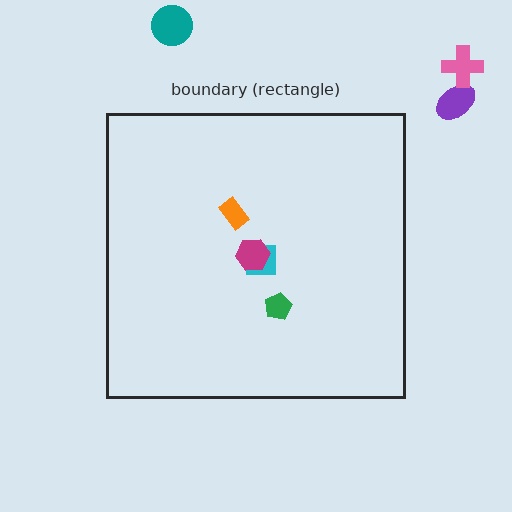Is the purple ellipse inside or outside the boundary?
Outside.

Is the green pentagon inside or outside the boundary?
Inside.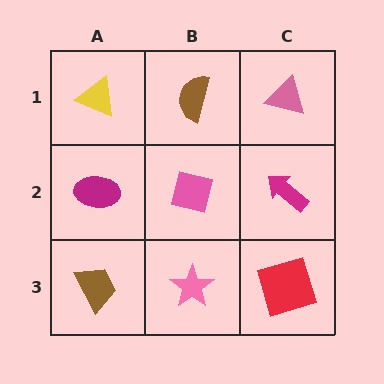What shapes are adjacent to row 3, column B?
A pink square (row 2, column B), a brown trapezoid (row 3, column A), a red square (row 3, column C).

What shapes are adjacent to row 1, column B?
A pink square (row 2, column B), a yellow triangle (row 1, column A), a pink triangle (row 1, column C).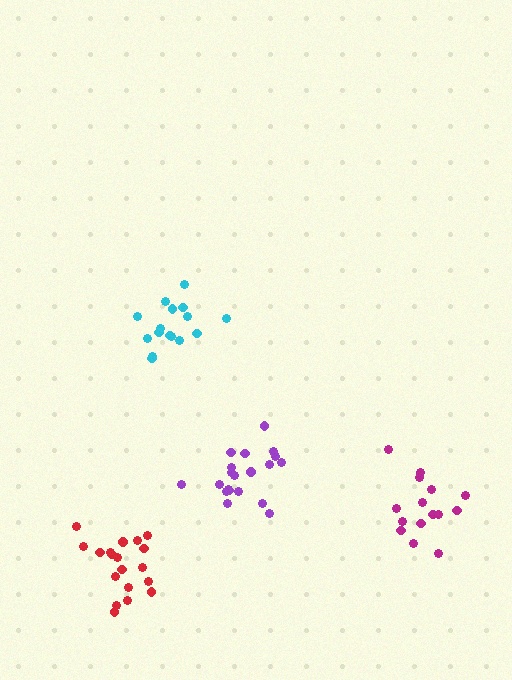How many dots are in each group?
Group 1: 19 dots, Group 2: 15 dots, Group 3: 20 dots, Group 4: 16 dots (70 total).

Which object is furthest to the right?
The magenta cluster is rightmost.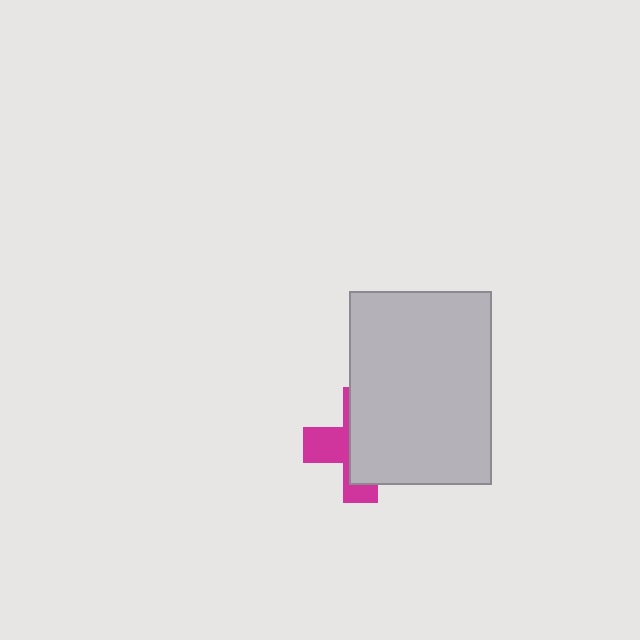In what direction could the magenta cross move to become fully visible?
The magenta cross could move left. That would shift it out from behind the light gray rectangle entirely.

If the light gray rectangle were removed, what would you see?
You would see the complete magenta cross.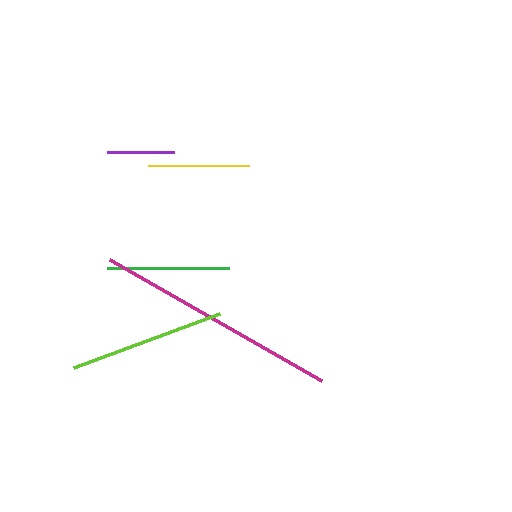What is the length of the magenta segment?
The magenta segment is approximately 244 pixels long.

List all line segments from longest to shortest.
From longest to shortest: magenta, lime, green, yellow, purple.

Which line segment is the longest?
The magenta line is the longest at approximately 244 pixels.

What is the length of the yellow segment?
The yellow segment is approximately 102 pixels long.